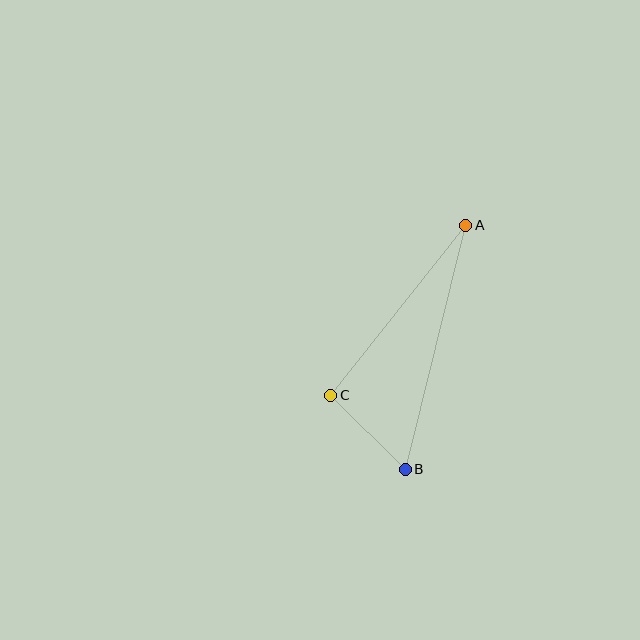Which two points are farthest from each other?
Points A and B are farthest from each other.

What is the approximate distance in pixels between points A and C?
The distance between A and C is approximately 217 pixels.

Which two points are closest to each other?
Points B and C are closest to each other.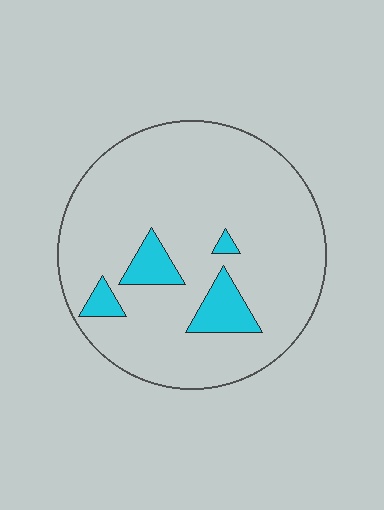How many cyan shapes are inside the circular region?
4.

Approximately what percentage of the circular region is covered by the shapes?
Approximately 10%.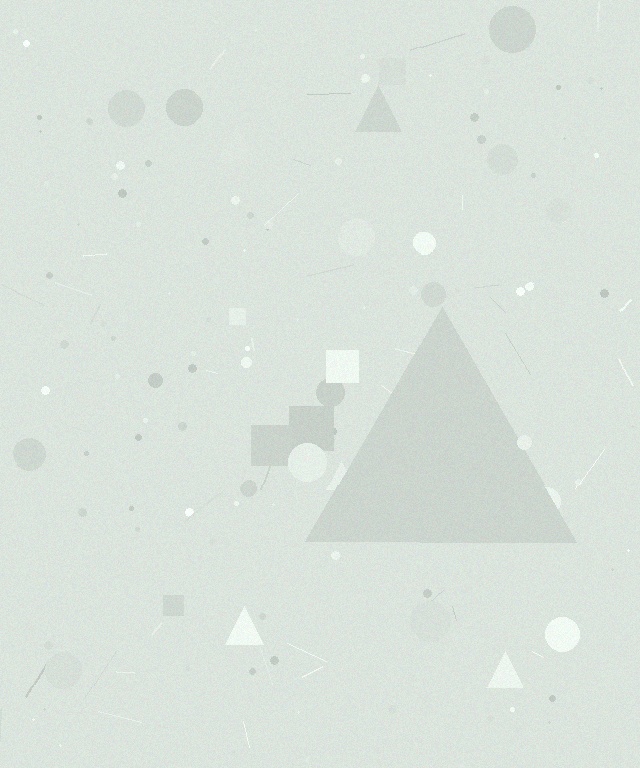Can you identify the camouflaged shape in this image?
The camouflaged shape is a triangle.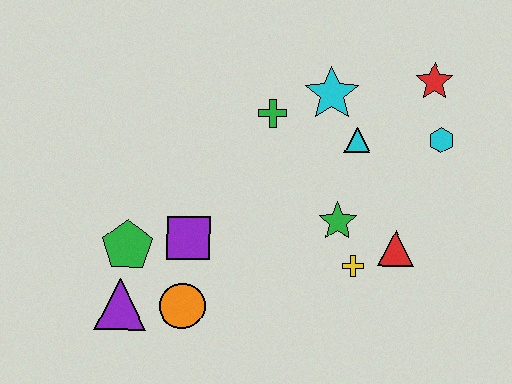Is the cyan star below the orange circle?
No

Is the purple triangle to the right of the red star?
No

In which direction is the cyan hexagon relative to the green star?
The cyan hexagon is to the right of the green star.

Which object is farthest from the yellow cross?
The purple triangle is farthest from the yellow cross.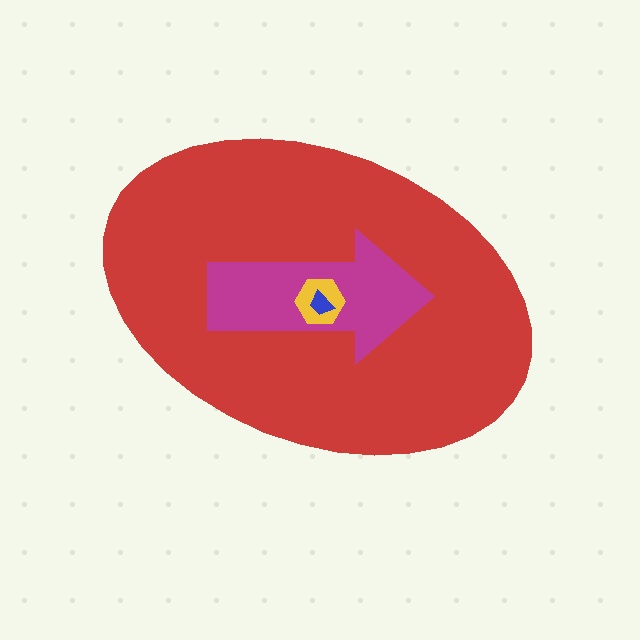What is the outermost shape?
The red ellipse.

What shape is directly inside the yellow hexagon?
The blue trapezoid.